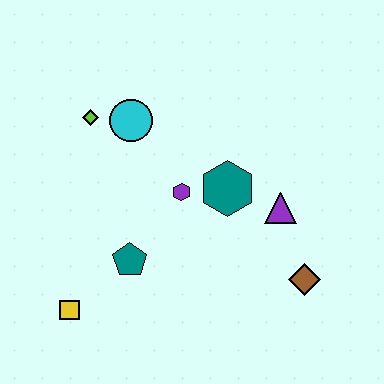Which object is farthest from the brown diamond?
The lime diamond is farthest from the brown diamond.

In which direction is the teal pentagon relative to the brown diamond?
The teal pentagon is to the left of the brown diamond.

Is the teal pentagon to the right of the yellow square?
Yes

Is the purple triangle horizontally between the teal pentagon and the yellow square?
No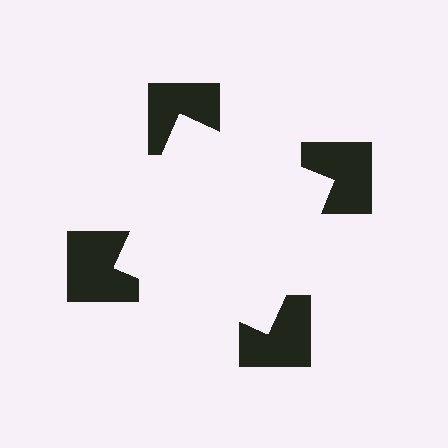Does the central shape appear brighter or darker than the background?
It typically appears slightly brighter than the background, even though no actual brightness change is drawn.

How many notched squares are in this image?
There are 4 — one at each vertex of the illusory square.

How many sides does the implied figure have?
4 sides.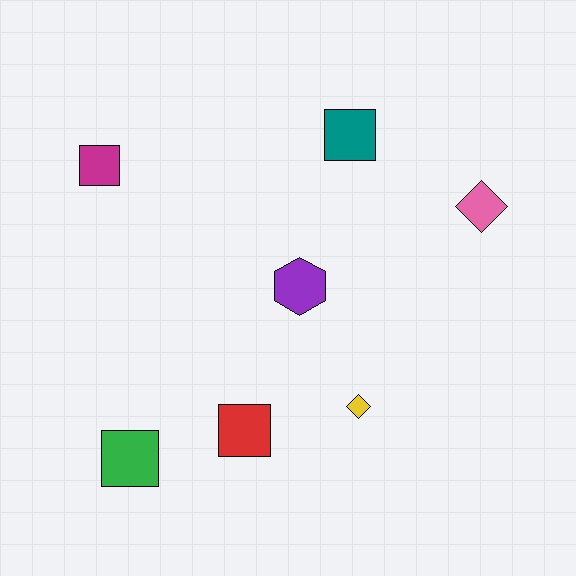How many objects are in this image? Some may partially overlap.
There are 7 objects.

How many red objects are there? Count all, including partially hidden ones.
There is 1 red object.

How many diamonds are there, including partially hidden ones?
There are 2 diamonds.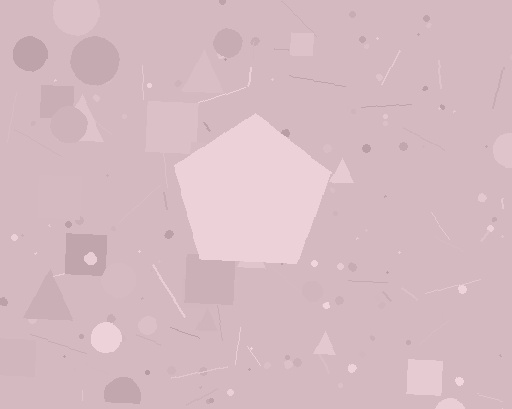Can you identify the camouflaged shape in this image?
The camouflaged shape is a pentagon.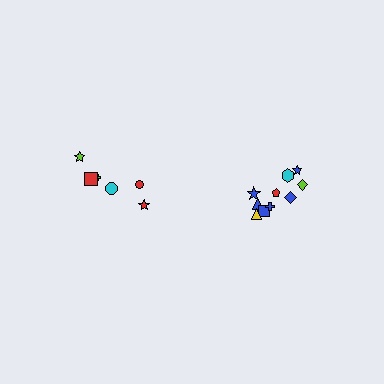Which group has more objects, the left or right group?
The right group.